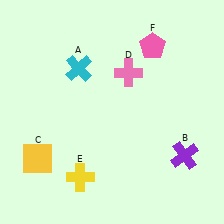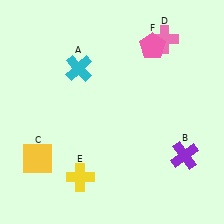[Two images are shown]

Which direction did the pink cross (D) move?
The pink cross (D) moved right.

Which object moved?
The pink cross (D) moved right.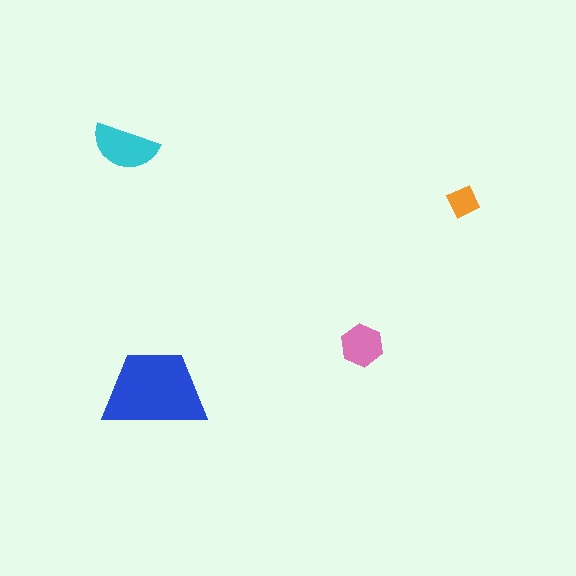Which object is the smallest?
The orange diamond.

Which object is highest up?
The cyan semicircle is topmost.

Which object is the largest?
The blue trapezoid.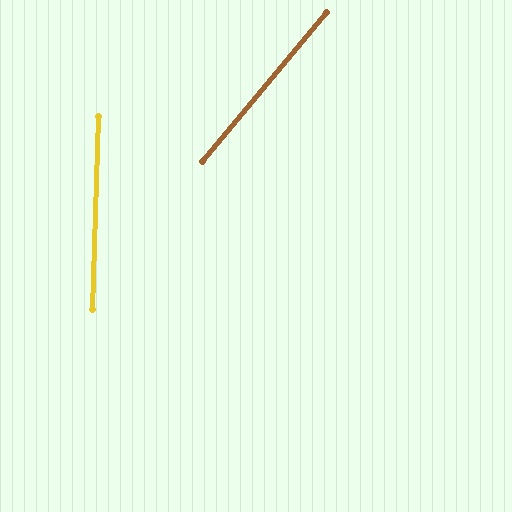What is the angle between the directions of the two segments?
Approximately 38 degrees.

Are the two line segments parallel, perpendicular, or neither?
Neither parallel nor perpendicular — they differ by about 38°.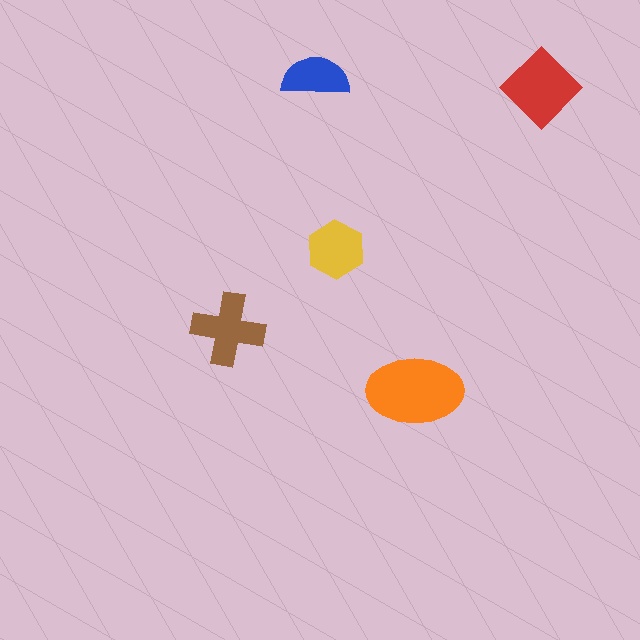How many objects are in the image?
There are 5 objects in the image.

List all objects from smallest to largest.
The blue semicircle, the yellow hexagon, the brown cross, the red diamond, the orange ellipse.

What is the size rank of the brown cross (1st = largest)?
3rd.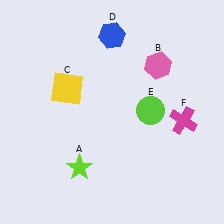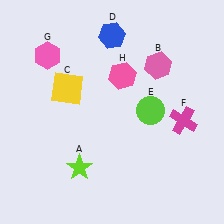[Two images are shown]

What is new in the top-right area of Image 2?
A pink hexagon (H) was added in the top-right area of Image 2.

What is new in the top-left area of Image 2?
A pink hexagon (G) was added in the top-left area of Image 2.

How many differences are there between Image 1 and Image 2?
There are 2 differences between the two images.